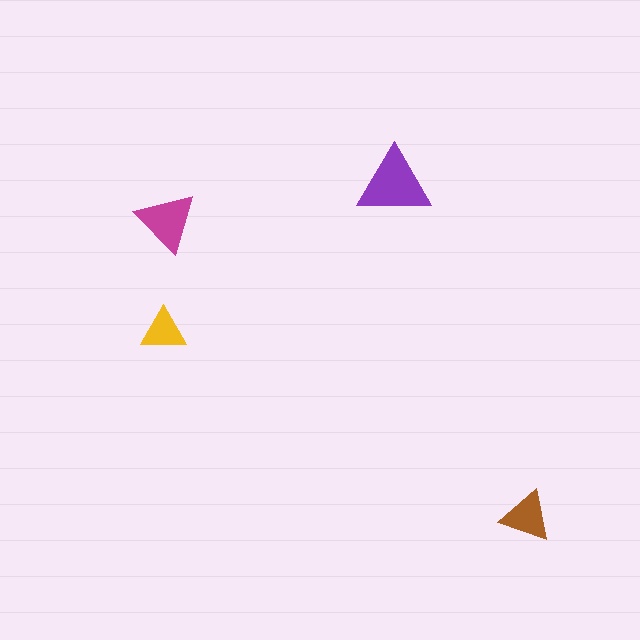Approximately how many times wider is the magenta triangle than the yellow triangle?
About 1.5 times wider.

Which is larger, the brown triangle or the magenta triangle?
The magenta one.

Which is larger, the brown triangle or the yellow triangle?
The brown one.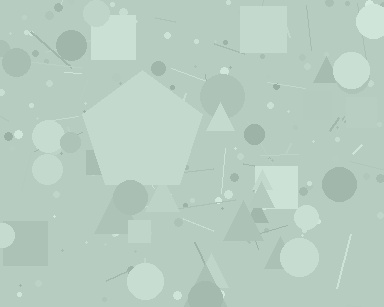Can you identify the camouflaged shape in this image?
The camouflaged shape is a pentagon.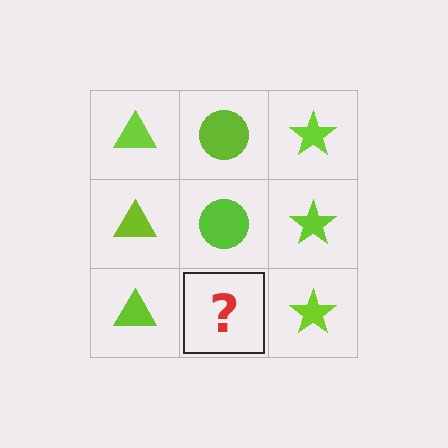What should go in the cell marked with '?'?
The missing cell should contain a lime circle.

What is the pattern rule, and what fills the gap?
The rule is that each column has a consistent shape. The gap should be filled with a lime circle.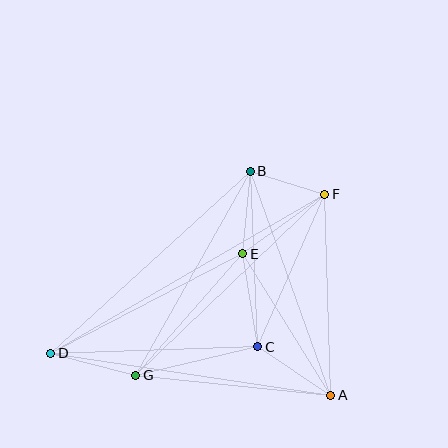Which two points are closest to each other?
Points B and F are closest to each other.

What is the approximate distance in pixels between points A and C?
The distance between A and C is approximately 87 pixels.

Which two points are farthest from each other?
Points D and F are farthest from each other.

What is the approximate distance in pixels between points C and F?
The distance between C and F is approximately 167 pixels.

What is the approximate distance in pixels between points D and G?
The distance between D and G is approximately 88 pixels.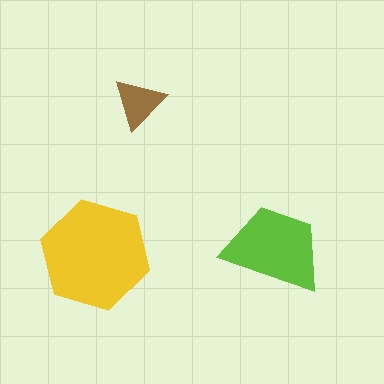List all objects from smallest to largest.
The brown triangle, the lime trapezoid, the yellow hexagon.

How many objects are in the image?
There are 3 objects in the image.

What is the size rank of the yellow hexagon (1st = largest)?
1st.